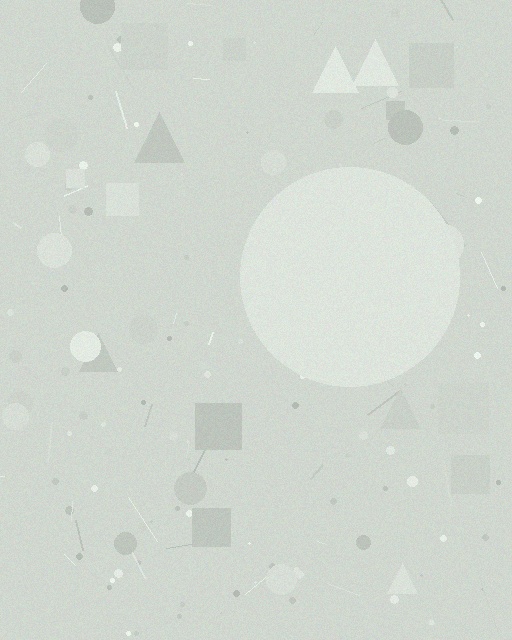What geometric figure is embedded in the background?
A circle is embedded in the background.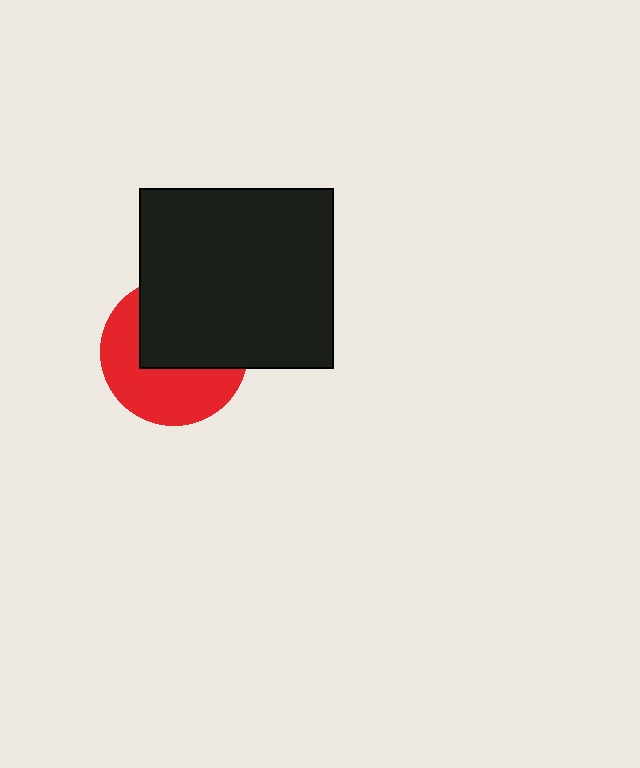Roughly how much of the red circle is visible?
About half of it is visible (roughly 50%).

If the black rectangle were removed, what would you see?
You would see the complete red circle.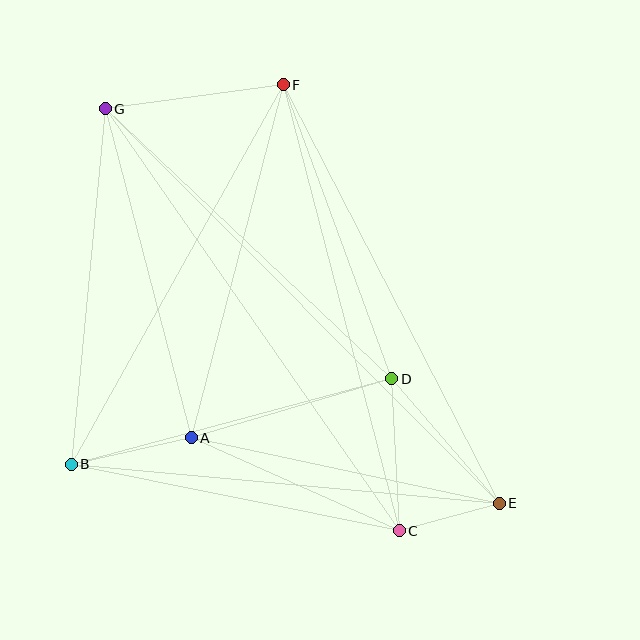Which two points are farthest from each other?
Points E and G are farthest from each other.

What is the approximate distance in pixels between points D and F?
The distance between D and F is approximately 313 pixels.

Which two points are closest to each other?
Points C and E are closest to each other.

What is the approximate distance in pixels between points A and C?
The distance between A and C is approximately 228 pixels.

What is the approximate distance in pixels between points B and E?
The distance between B and E is approximately 430 pixels.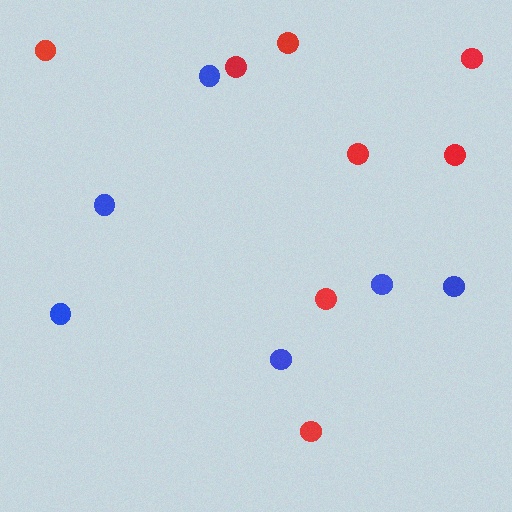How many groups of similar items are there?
There are 2 groups: one group of blue circles (6) and one group of red circles (8).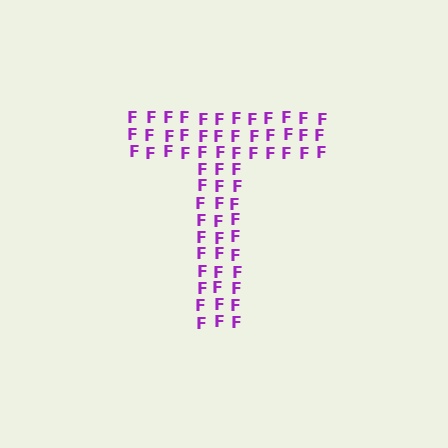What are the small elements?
The small elements are letter F's.